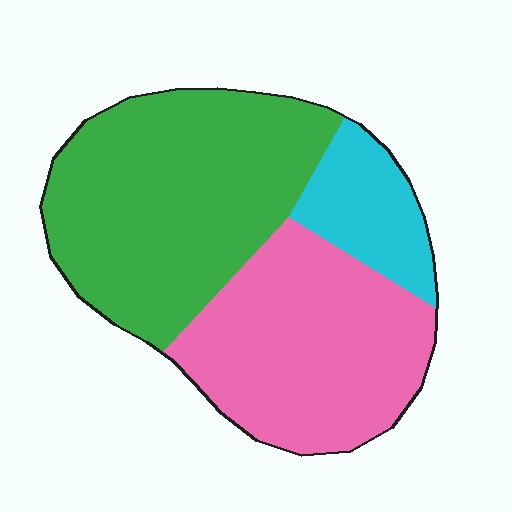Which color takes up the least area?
Cyan, at roughly 15%.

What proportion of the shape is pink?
Pink takes up about three eighths (3/8) of the shape.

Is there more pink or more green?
Green.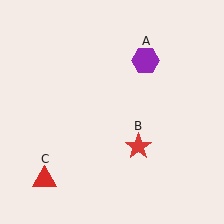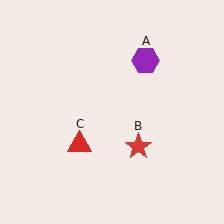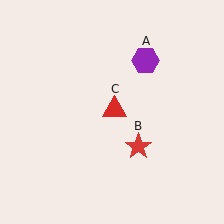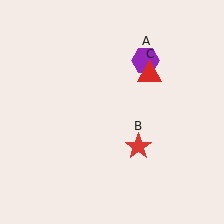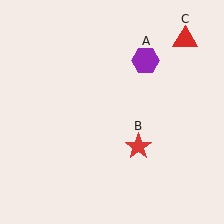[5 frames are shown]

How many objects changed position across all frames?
1 object changed position: red triangle (object C).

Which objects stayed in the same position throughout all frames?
Purple hexagon (object A) and red star (object B) remained stationary.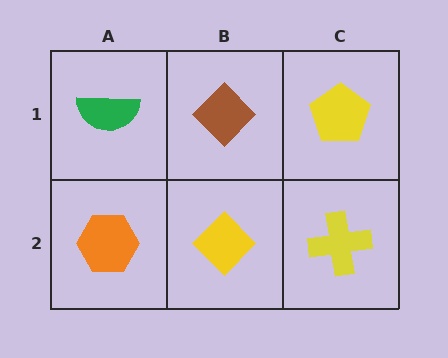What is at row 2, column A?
An orange hexagon.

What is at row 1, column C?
A yellow pentagon.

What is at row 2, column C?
A yellow cross.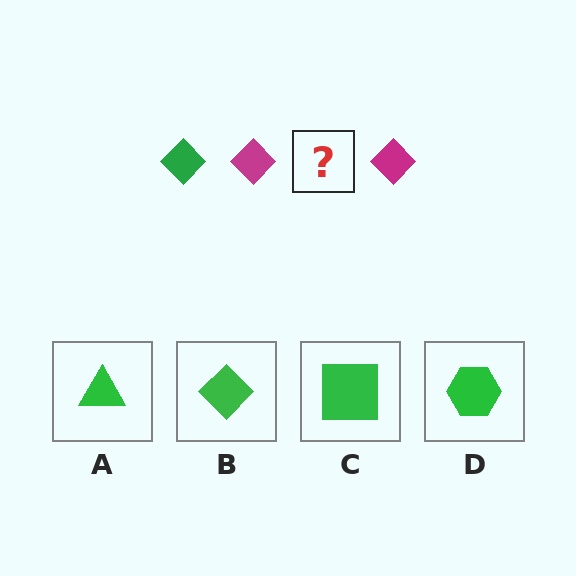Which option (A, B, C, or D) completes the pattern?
B.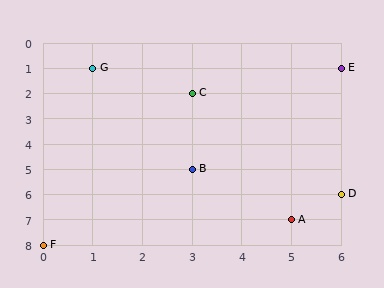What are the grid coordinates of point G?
Point G is at grid coordinates (1, 1).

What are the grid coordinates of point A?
Point A is at grid coordinates (5, 7).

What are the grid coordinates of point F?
Point F is at grid coordinates (0, 8).